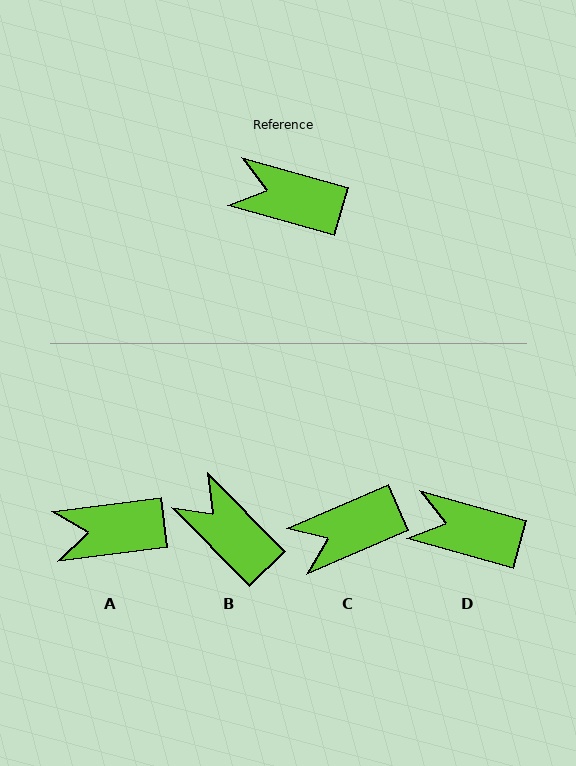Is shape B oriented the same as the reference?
No, it is off by about 30 degrees.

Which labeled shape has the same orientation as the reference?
D.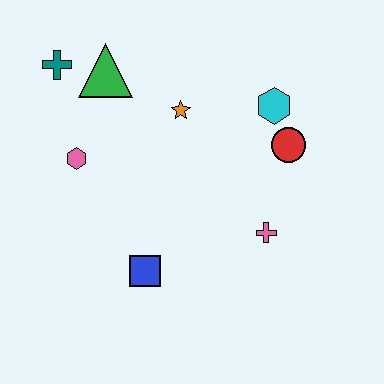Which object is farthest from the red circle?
The teal cross is farthest from the red circle.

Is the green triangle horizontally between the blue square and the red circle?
No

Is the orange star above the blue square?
Yes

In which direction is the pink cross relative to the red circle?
The pink cross is below the red circle.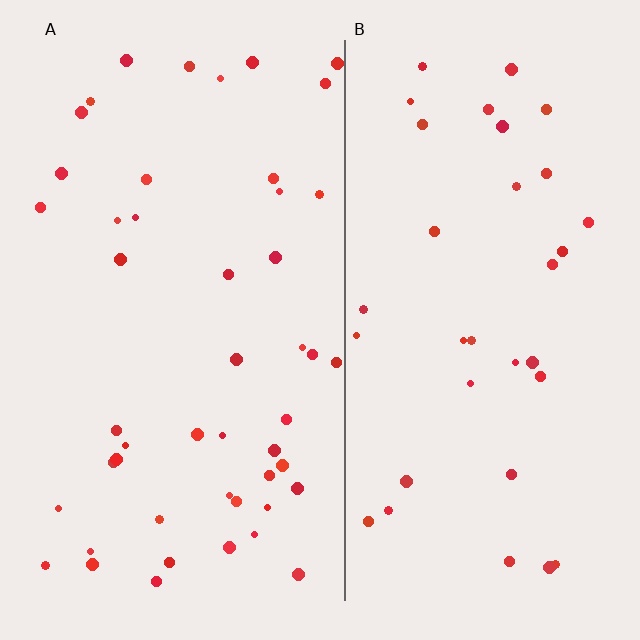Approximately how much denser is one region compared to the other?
Approximately 1.4× — region A over region B.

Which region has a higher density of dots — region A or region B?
A (the left).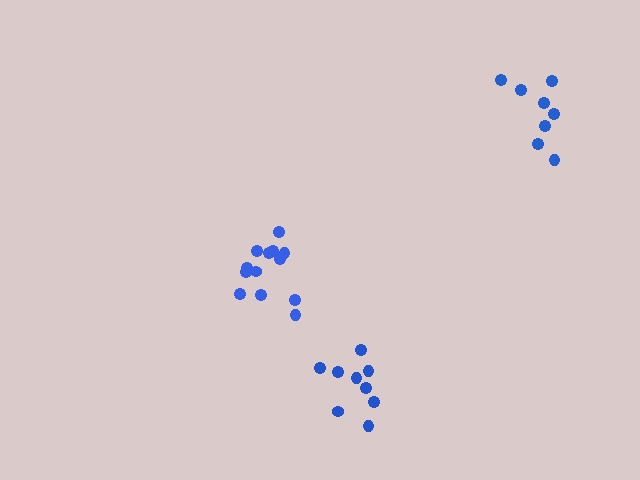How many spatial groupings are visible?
There are 3 spatial groupings.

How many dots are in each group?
Group 1: 8 dots, Group 2: 13 dots, Group 3: 9 dots (30 total).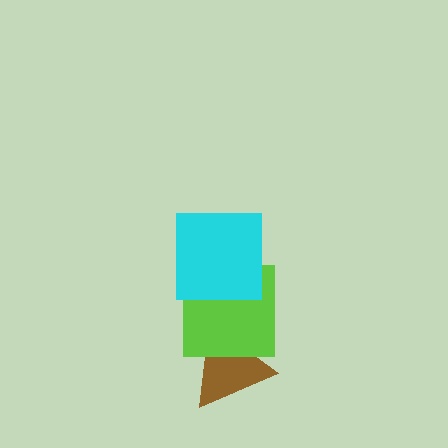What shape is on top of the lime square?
The cyan square is on top of the lime square.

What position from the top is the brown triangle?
The brown triangle is 3rd from the top.